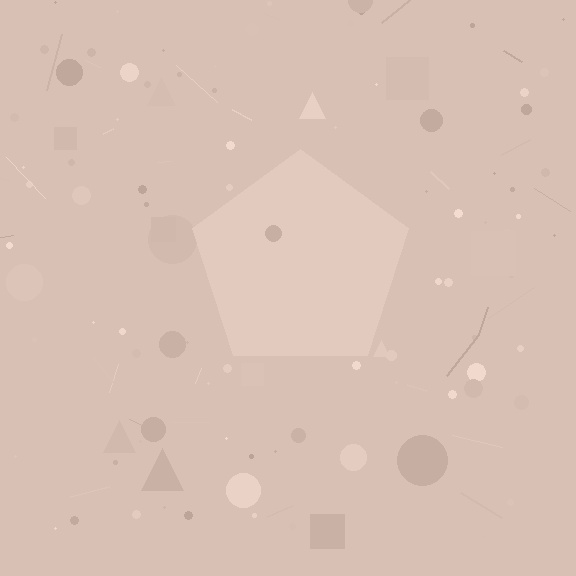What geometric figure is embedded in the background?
A pentagon is embedded in the background.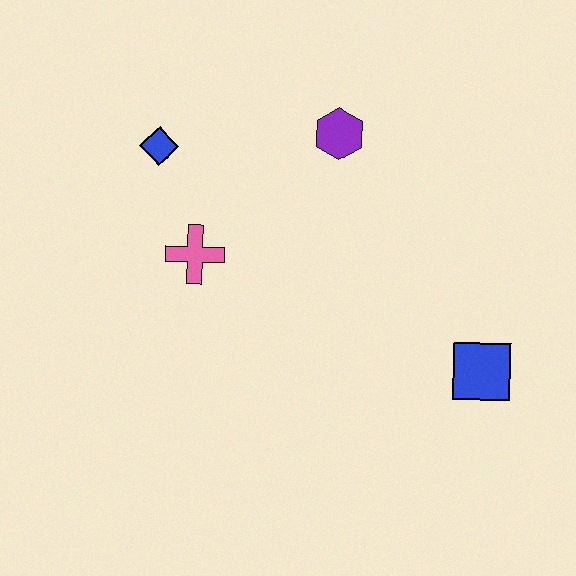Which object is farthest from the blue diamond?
The blue square is farthest from the blue diamond.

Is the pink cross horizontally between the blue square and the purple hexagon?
No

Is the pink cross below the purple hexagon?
Yes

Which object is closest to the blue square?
The purple hexagon is closest to the blue square.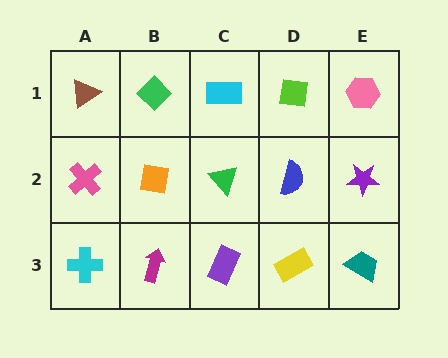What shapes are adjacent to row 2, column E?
A pink hexagon (row 1, column E), a teal trapezoid (row 3, column E), a blue semicircle (row 2, column D).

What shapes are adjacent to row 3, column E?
A purple star (row 2, column E), a yellow rectangle (row 3, column D).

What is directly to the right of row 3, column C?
A yellow rectangle.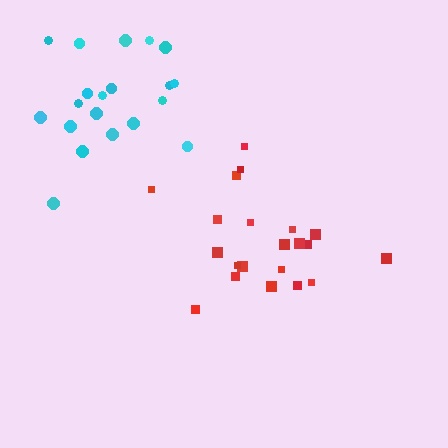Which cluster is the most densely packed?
Red.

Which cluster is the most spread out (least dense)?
Cyan.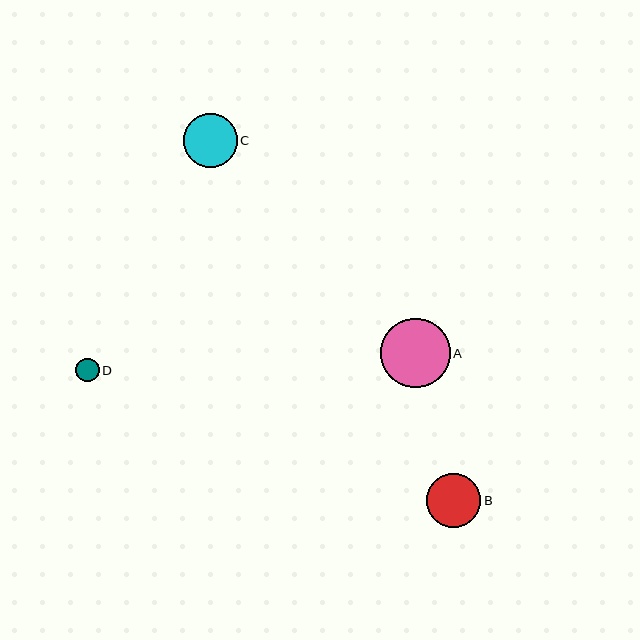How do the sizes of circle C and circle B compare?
Circle C and circle B are approximately the same size.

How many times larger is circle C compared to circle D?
Circle C is approximately 2.3 times the size of circle D.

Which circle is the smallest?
Circle D is the smallest with a size of approximately 23 pixels.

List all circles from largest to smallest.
From largest to smallest: A, C, B, D.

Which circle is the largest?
Circle A is the largest with a size of approximately 70 pixels.